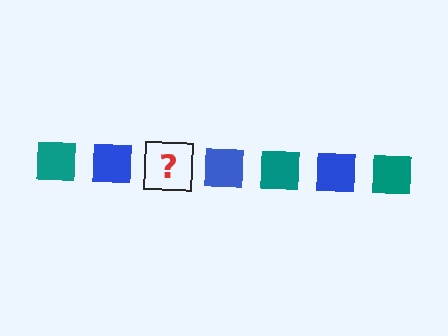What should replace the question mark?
The question mark should be replaced with a teal square.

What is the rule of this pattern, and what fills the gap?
The rule is that the pattern cycles through teal, blue squares. The gap should be filled with a teal square.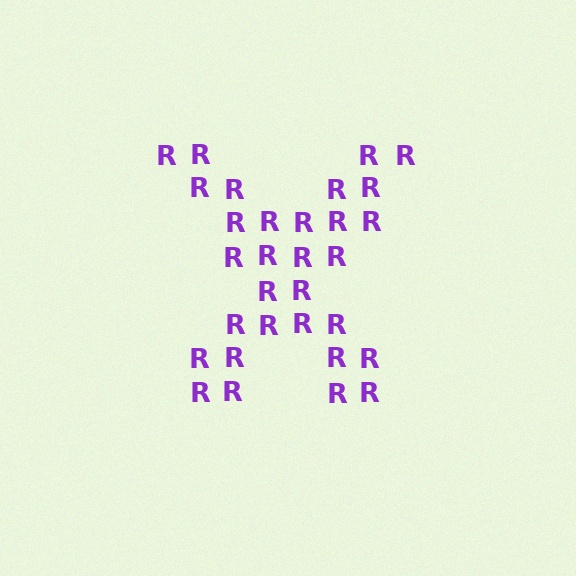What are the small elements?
The small elements are letter R's.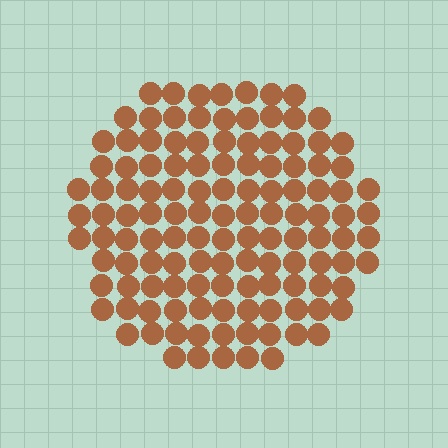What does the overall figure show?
The overall figure shows a circle.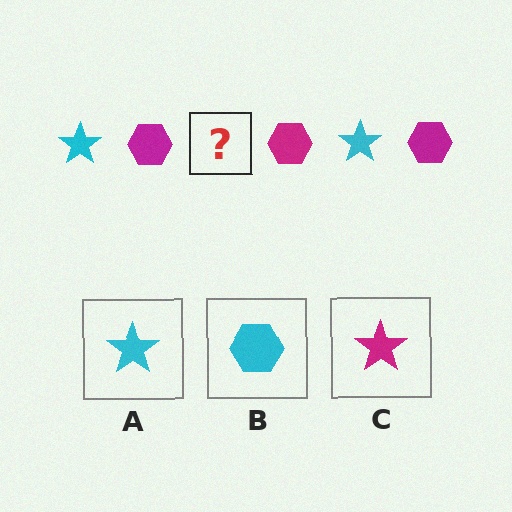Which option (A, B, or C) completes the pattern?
A.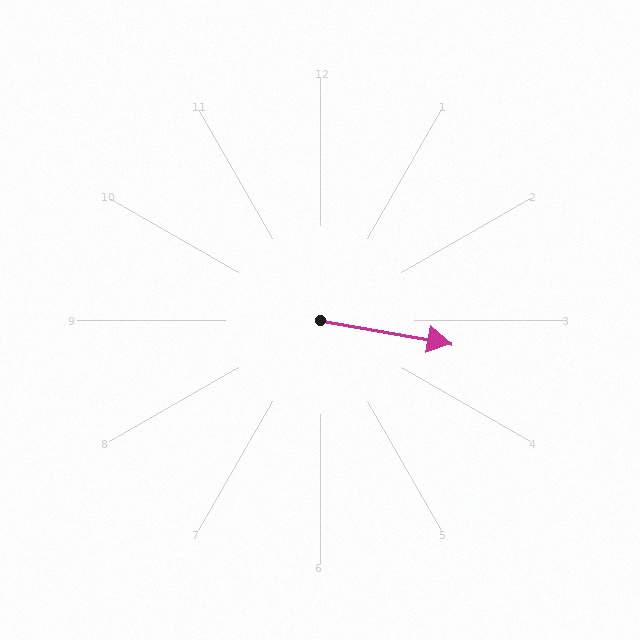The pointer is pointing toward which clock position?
Roughly 3 o'clock.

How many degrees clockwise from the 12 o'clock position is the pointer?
Approximately 100 degrees.